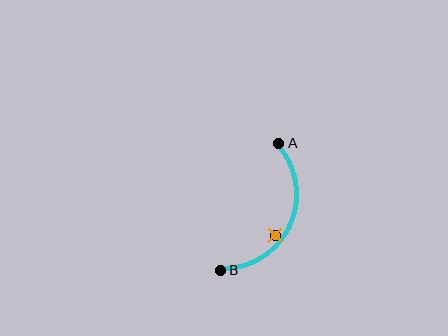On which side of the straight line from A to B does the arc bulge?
The arc bulges to the right of the straight line connecting A and B.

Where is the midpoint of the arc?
The arc midpoint is the point on the curve farthest from the straight line joining A and B. It sits to the right of that line.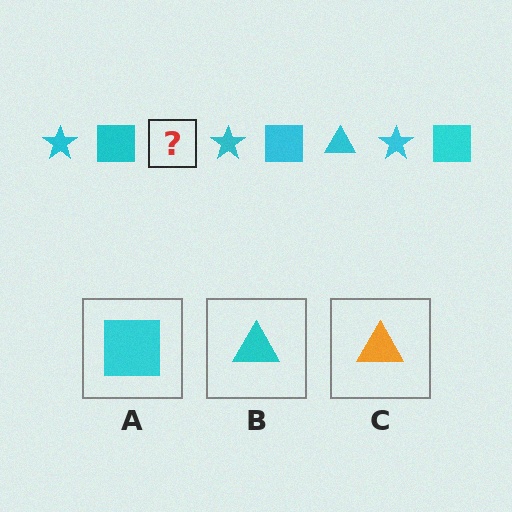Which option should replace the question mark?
Option B.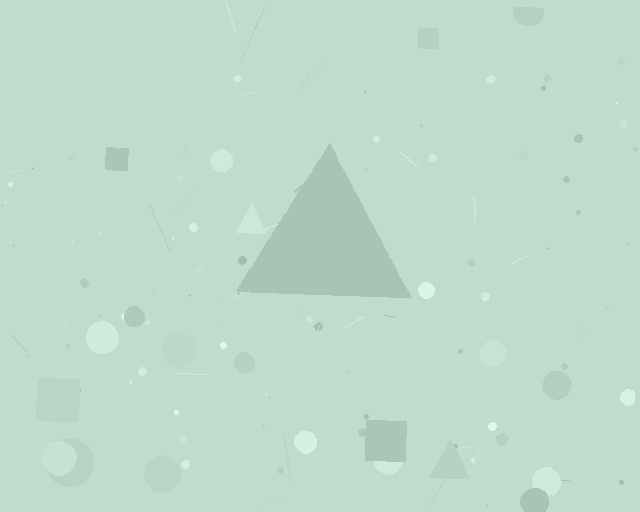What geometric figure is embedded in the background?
A triangle is embedded in the background.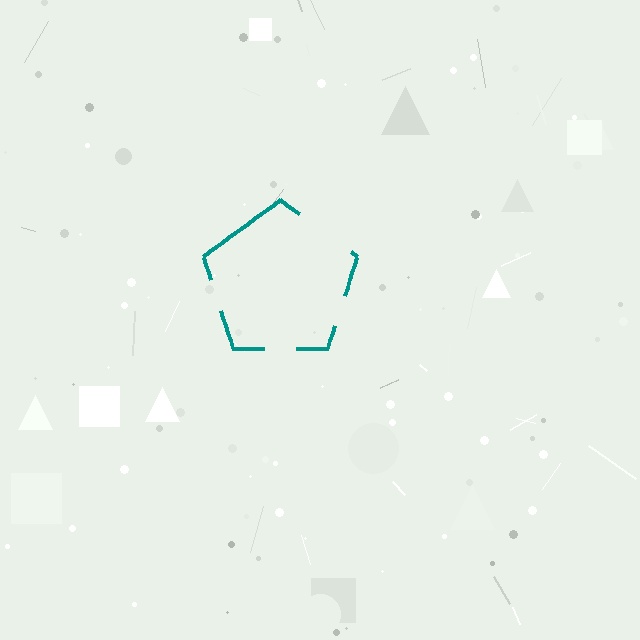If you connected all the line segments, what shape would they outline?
They would outline a pentagon.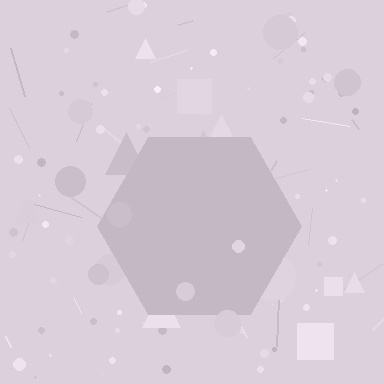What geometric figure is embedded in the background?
A hexagon is embedded in the background.